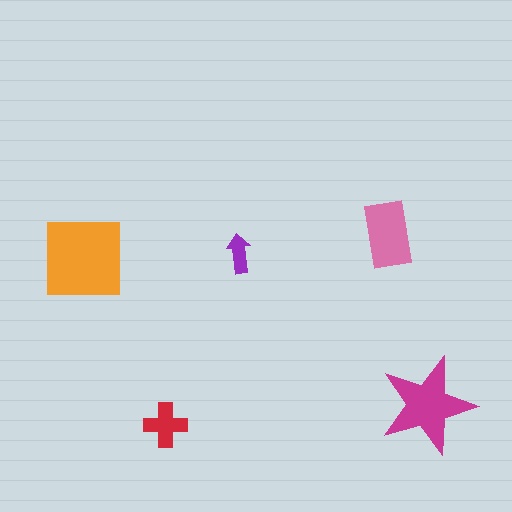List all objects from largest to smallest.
The orange square, the magenta star, the pink rectangle, the red cross, the purple arrow.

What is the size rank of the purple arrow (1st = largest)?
5th.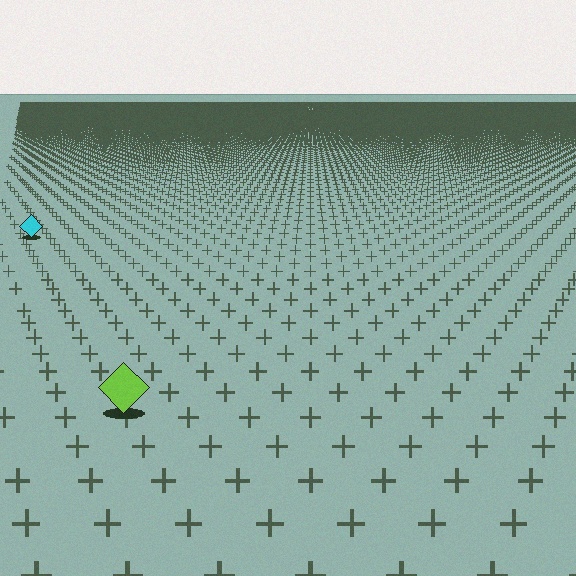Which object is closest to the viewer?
The lime diamond is closest. The texture marks near it are larger and more spread out.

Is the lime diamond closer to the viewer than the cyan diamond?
Yes. The lime diamond is closer — you can tell from the texture gradient: the ground texture is coarser near it.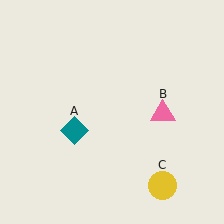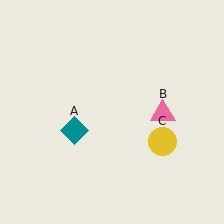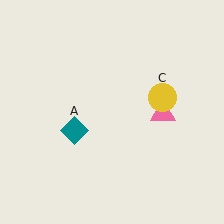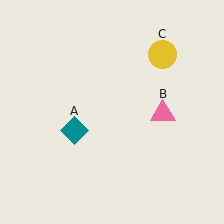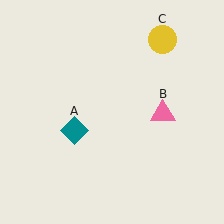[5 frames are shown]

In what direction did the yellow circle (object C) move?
The yellow circle (object C) moved up.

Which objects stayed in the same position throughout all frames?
Teal diamond (object A) and pink triangle (object B) remained stationary.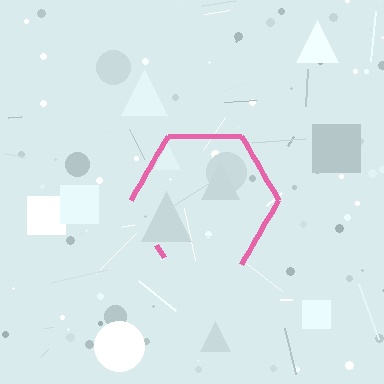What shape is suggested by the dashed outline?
The dashed outline suggests a hexagon.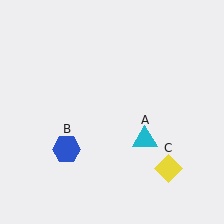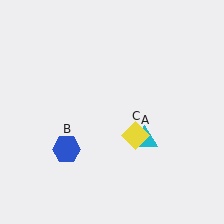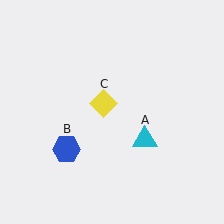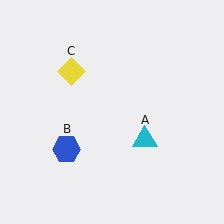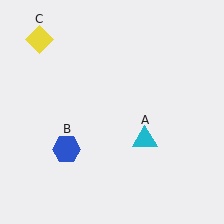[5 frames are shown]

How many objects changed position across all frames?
1 object changed position: yellow diamond (object C).